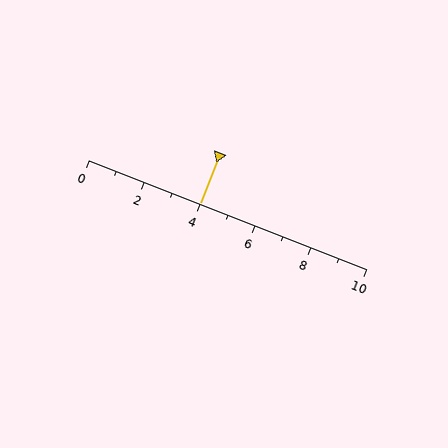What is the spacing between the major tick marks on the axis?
The major ticks are spaced 2 apart.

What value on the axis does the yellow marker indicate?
The marker indicates approximately 4.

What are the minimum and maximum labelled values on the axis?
The axis runs from 0 to 10.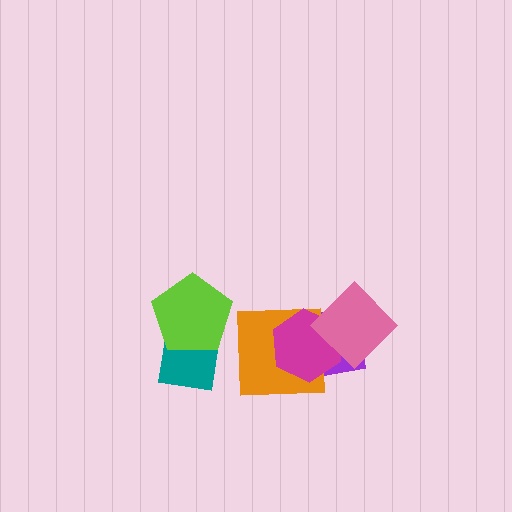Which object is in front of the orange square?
The magenta hexagon is in front of the orange square.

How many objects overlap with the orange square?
2 objects overlap with the orange square.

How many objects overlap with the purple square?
3 objects overlap with the purple square.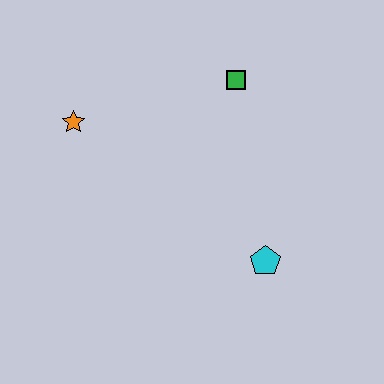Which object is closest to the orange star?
The green square is closest to the orange star.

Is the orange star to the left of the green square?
Yes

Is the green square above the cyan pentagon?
Yes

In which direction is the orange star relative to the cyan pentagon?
The orange star is to the left of the cyan pentagon.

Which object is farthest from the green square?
The cyan pentagon is farthest from the green square.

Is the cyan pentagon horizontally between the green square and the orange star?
No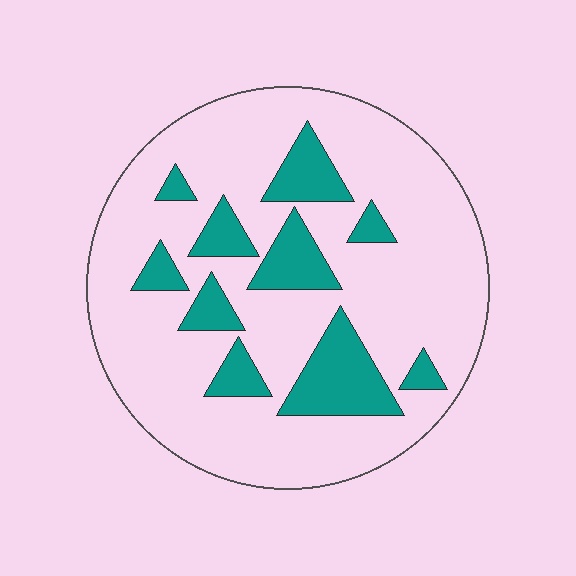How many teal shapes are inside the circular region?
10.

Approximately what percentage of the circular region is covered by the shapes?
Approximately 20%.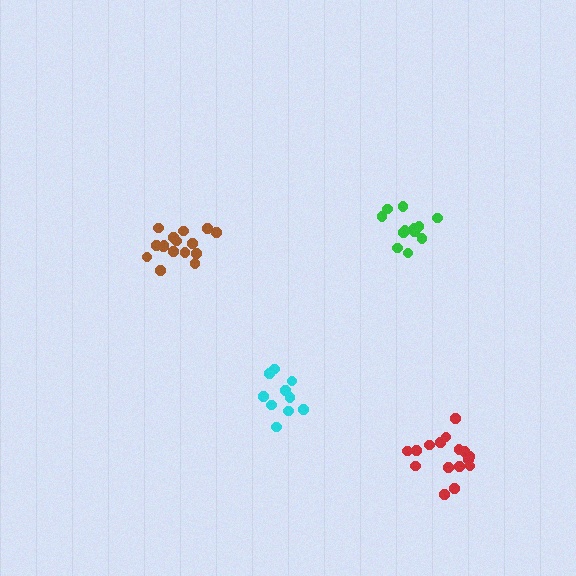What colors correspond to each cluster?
The clusters are colored: green, brown, red, cyan.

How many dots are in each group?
Group 1: 12 dots, Group 2: 16 dots, Group 3: 16 dots, Group 4: 10 dots (54 total).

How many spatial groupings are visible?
There are 4 spatial groupings.